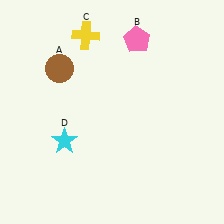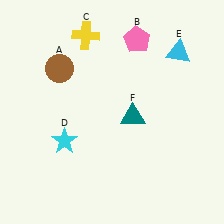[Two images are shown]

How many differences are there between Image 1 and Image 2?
There are 2 differences between the two images.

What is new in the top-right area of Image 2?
A cyan triangle (E) was added in the top-right area of Image 2.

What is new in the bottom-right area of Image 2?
A teal triangle (F) was added in the bottom-right area of Image 2.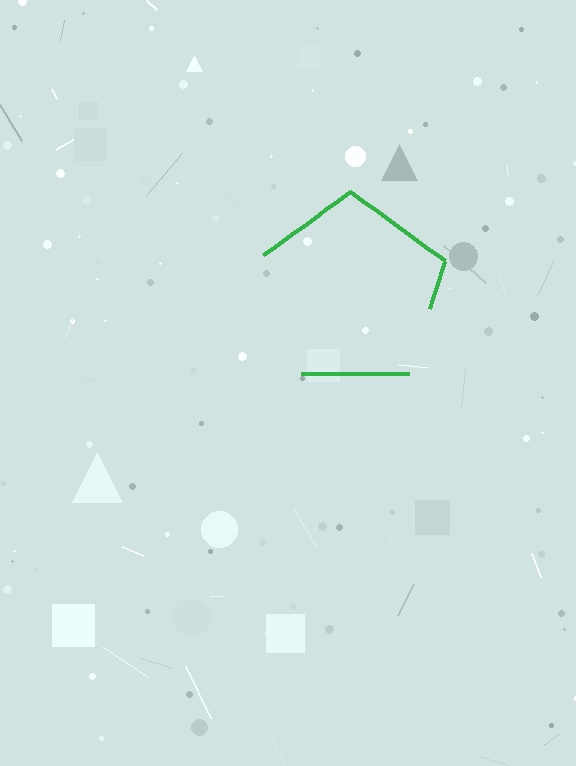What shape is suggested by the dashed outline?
The dashed outline suggests a pentagon.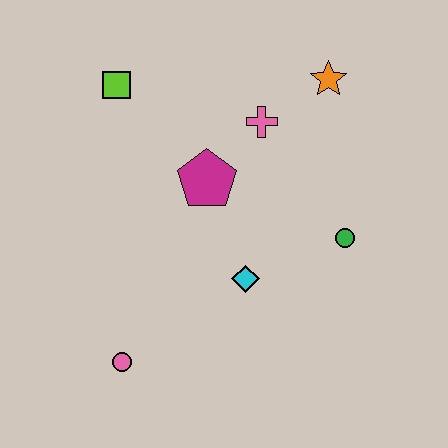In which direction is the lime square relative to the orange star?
The lime square is to the left of the orange star.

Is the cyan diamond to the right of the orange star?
No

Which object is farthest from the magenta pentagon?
The pink circle is farthest from the magenta pentagon.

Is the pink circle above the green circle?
No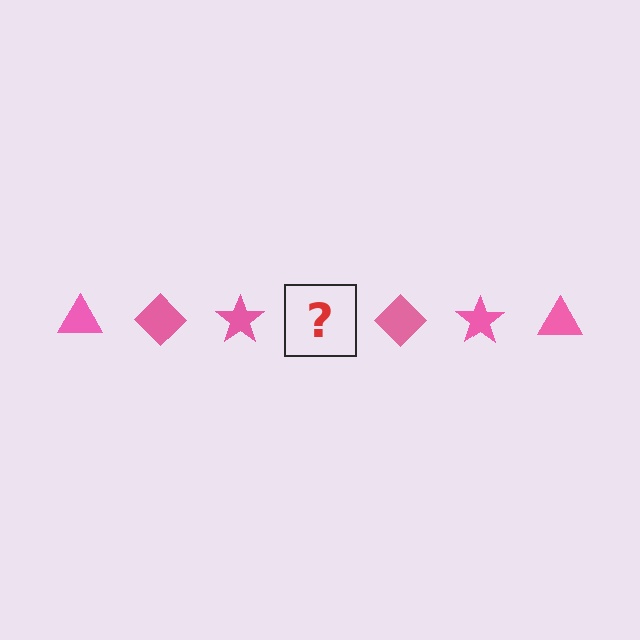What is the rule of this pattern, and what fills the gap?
The rule is that the pattern cycles through triangle, diamond, star shapes in pink. The gap should be filled with a pink triangle.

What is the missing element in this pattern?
The missing element is a pink triangle.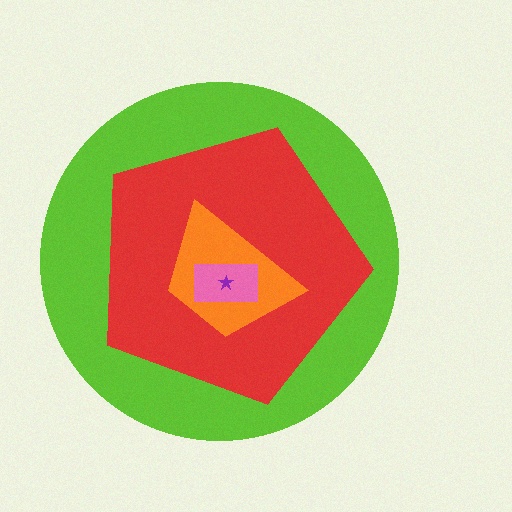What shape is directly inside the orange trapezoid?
The pink rectangle.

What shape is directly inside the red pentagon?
The orange trapezoid.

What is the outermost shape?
The lime circle.